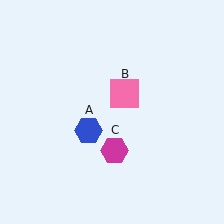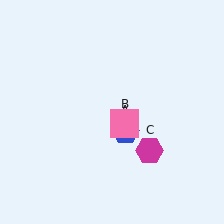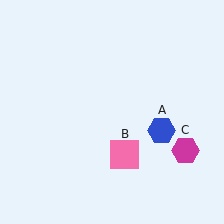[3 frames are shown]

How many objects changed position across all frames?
3 objects changed position: blue hexagon (object A), pink square (object B), magenta hexagon (object C).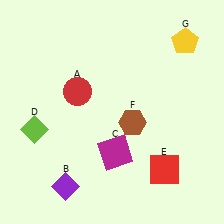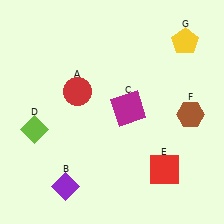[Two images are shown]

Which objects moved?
The objects that moved are: the magenta square (C), the brown hexagon (F).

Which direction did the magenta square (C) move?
The magenta square (C) moved up.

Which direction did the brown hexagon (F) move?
The brown hexagon (F) moved right.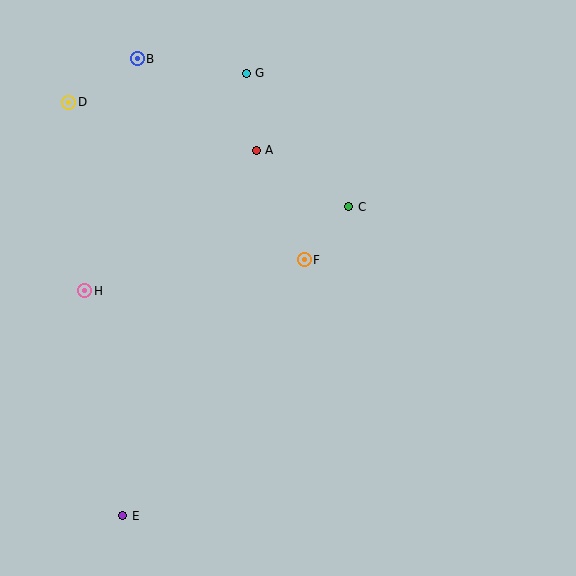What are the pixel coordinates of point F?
Point F is at (304, 260).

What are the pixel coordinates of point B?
Point B is at (137, 59).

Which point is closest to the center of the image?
Point F at (304, 260) is closest to the center.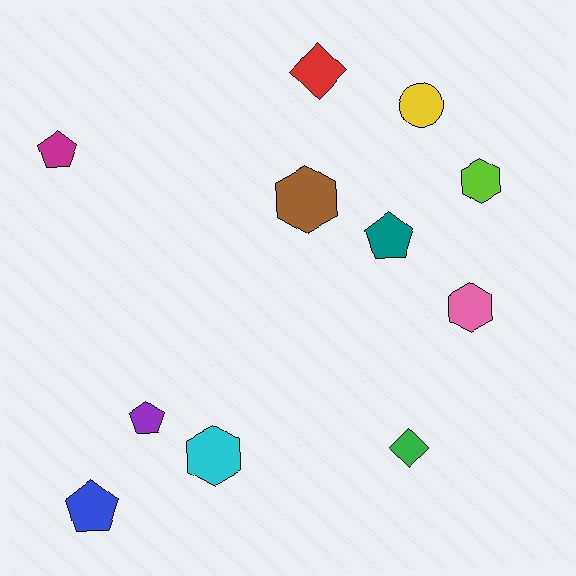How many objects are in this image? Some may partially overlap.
There are 11 objects.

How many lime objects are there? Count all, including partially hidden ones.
There is 1 lime object.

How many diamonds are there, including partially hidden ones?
There are 2 diamonds.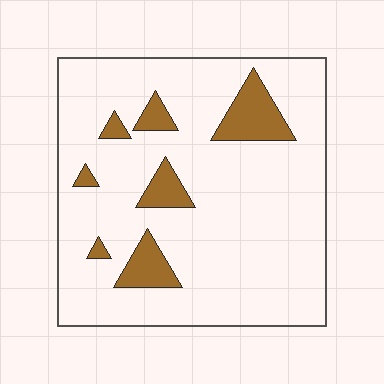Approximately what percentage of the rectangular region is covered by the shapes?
Approximately 15%.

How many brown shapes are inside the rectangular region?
7.